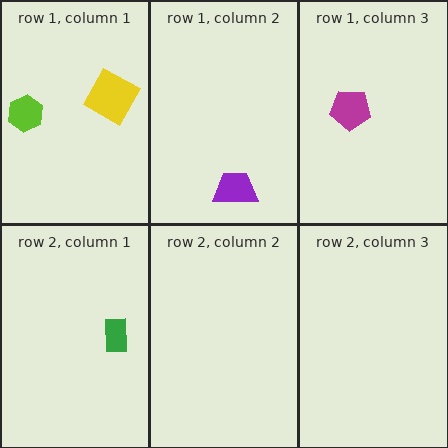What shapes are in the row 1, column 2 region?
The purple trapezoid.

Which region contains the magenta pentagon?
The row 1, column 3 region.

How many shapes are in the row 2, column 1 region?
1.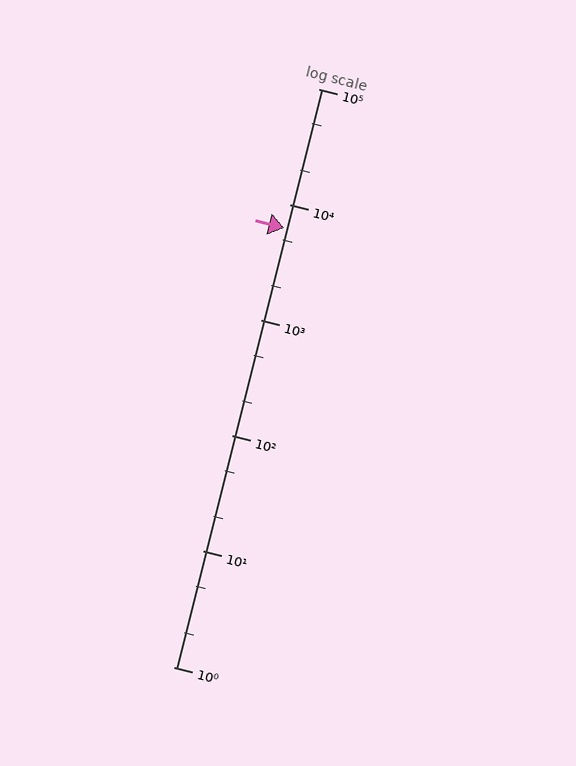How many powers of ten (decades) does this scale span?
The scale spans 5 decades, from 1 to 100000.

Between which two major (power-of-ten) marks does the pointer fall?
The pointer is between 1000 and 10000.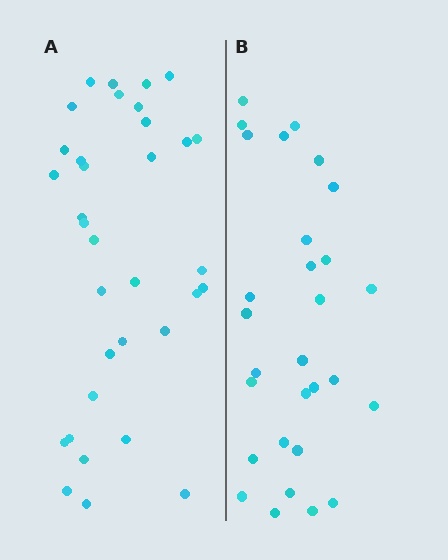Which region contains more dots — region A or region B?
Region A (the left region) has more dots.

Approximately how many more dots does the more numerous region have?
Region A has about 5 more dots than region B.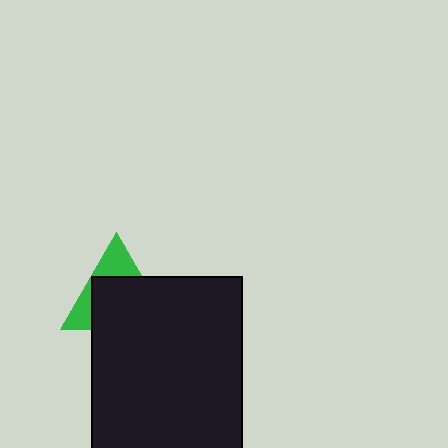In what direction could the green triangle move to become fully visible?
The green triangle could move up. That would shift it out from behind the black rectangle entirely.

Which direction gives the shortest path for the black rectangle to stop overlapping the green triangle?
Moving down gives the shortest separation.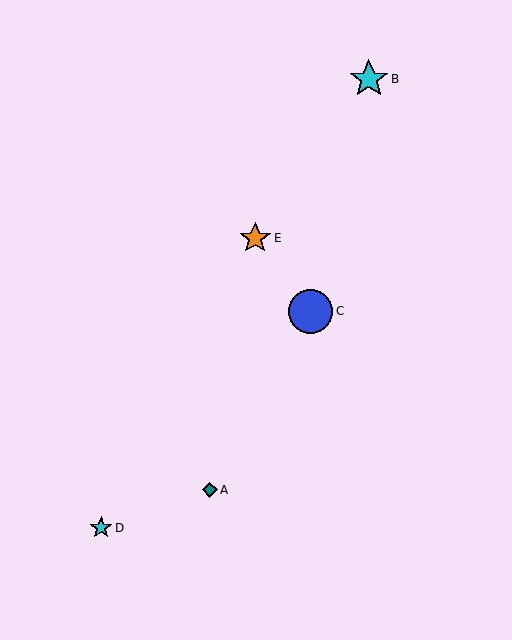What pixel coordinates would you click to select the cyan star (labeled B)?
Click at (369, 79) to select the cyan star B.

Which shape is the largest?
The blue circle (labeled C) is the largest.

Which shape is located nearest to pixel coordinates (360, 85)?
The cyan star (labeled B) at (369, 79) is nearest to that location.